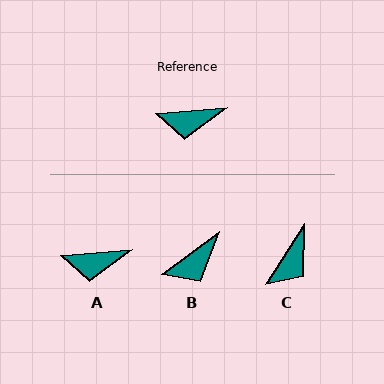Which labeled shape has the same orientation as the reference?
A.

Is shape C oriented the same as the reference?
No, it is off by about 53 degrees.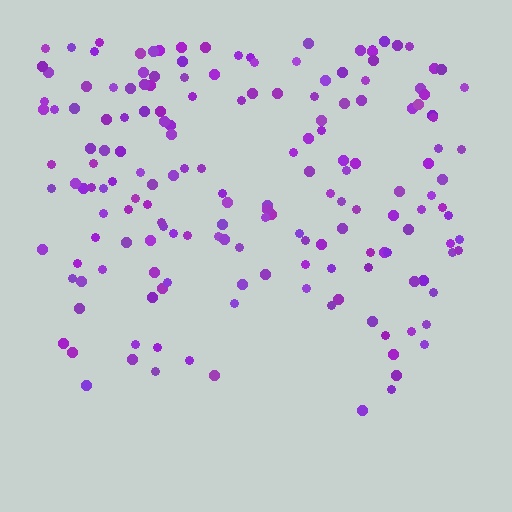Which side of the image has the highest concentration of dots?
The top.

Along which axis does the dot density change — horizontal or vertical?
Vertical.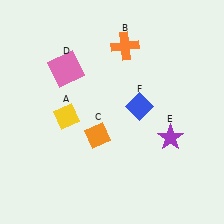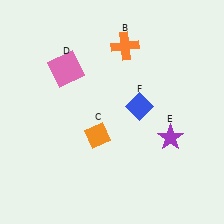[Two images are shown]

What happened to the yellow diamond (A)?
The yellow diamond (A) was removed in Image 2. It was in the bottom-left area of Image 1.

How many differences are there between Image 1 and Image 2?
There is 1 difference between the two images.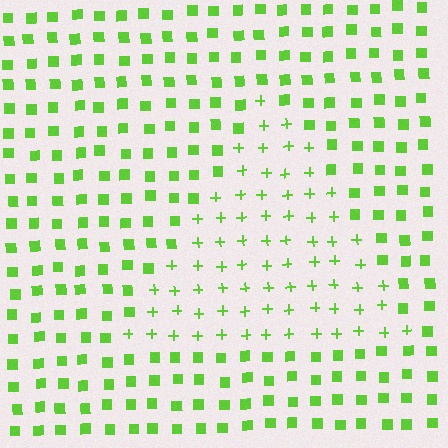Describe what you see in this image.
The image is filled with small lime elements arranged in a uniform grid. A triangle-shaped region contains plus signs, while the surrounding area contains squares. The boundary is defined purely by the change in element shape.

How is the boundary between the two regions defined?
The boundary is defined by a change in element shape: plus signs inside vs. squares outside. All elements share the same color and spacing.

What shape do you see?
I see a triangle.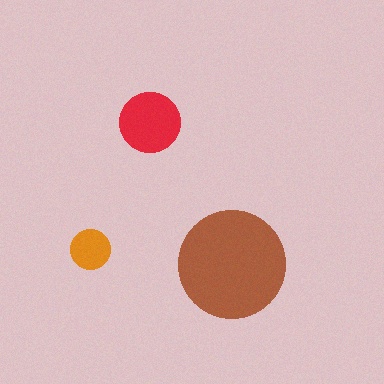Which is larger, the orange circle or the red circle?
The red one.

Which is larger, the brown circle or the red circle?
The brown one.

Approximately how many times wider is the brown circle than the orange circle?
About 2.5 times wider.